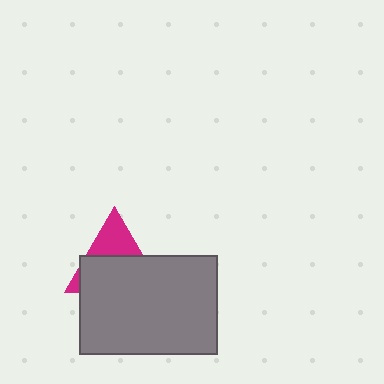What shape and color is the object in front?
The object in front is a gray rectangle.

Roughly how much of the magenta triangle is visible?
A small part of it is visible (roughly 37%).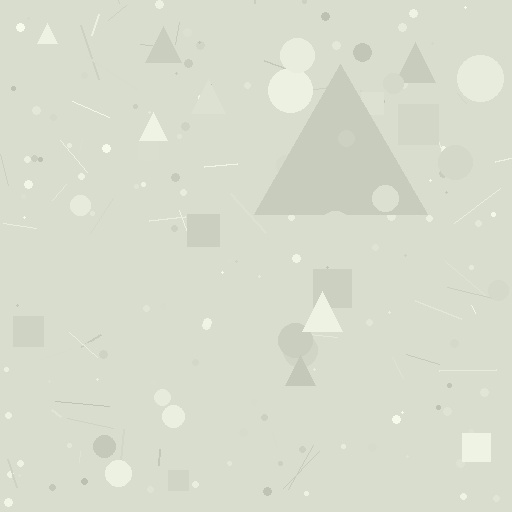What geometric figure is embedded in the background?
A triangle is embedded in the background.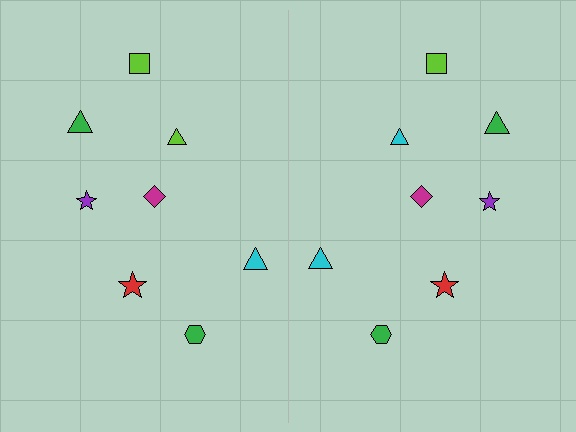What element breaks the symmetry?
The cyan triangle on the right side breaks the symmetry — its mirror counterpart is lime.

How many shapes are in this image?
There are 16 shapes in this image.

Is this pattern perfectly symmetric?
No, the pattern is not perfectly symmetric. The cyan triangle on the right side breaks the symmetry — its mirror counterpart is lime.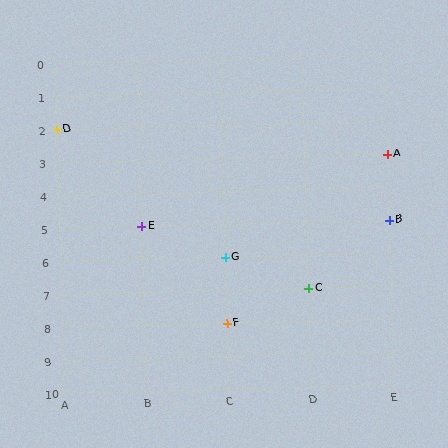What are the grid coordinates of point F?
Point F is at grid coordinates (C, 8).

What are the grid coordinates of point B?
Point B is at grid coordinates (E, 5).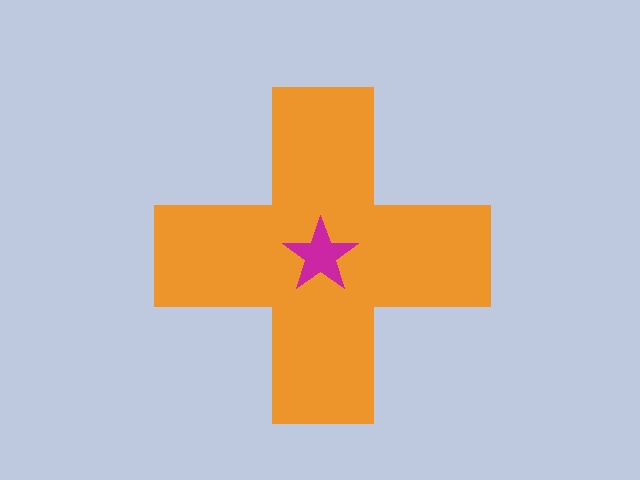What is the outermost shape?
The orange cross.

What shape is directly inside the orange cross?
The magenta star.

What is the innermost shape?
The magenta star.